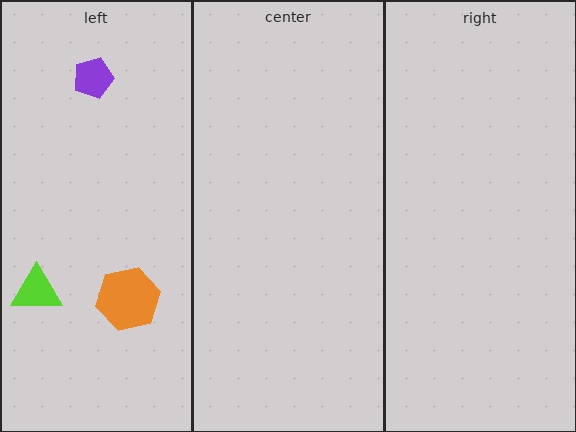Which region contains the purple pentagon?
The left region.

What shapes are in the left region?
The lime triangle, the orange hexagon, the purple pentagon.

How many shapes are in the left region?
3.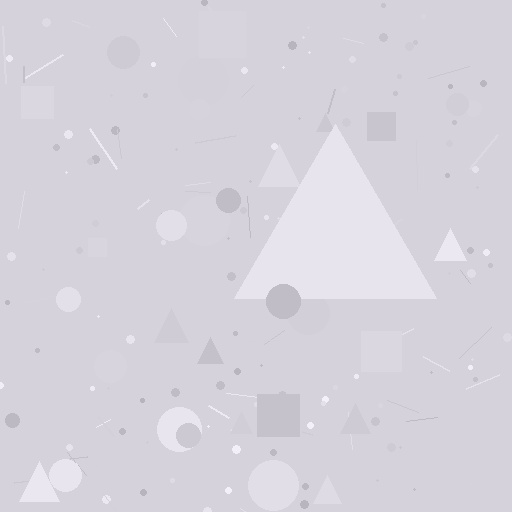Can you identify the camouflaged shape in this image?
The camouflaged shape is a triangle.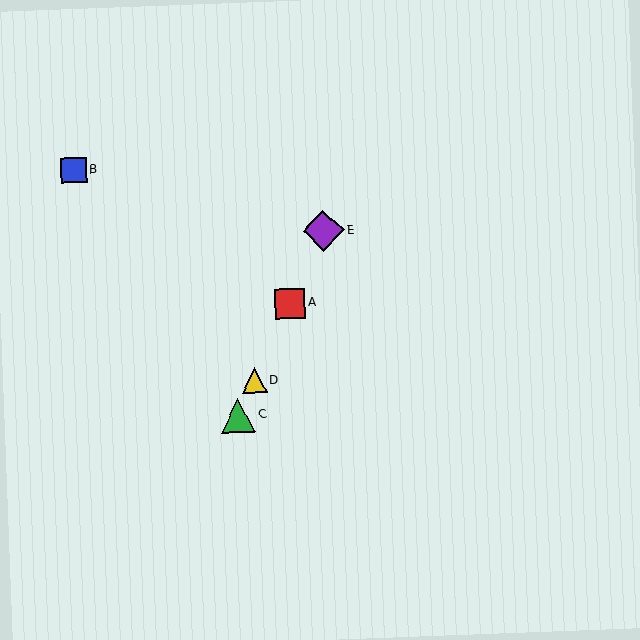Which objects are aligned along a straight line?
Objects A, C, D, E are aligned along a straight line.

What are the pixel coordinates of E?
Object E is at (323, 231).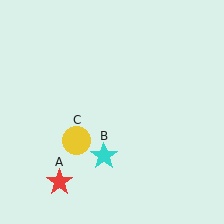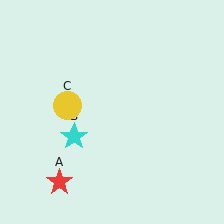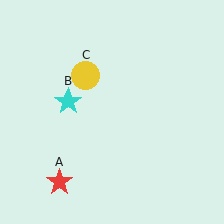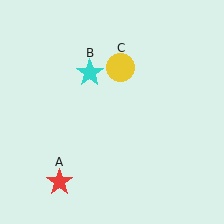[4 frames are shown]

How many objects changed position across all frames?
2 objects changed position: cyan star (object B), yellow circle (object C).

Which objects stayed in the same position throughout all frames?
Red star (object A) remained stationary.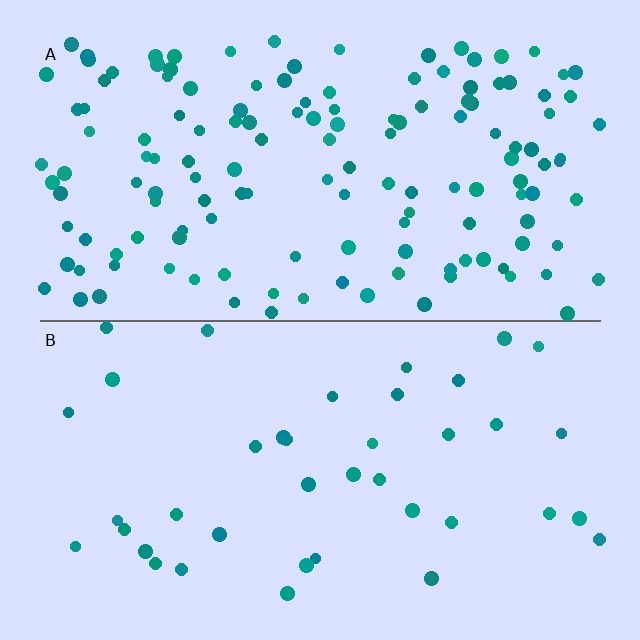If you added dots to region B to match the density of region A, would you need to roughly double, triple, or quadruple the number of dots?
Approximately quadruple.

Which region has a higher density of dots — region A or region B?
A (the top).